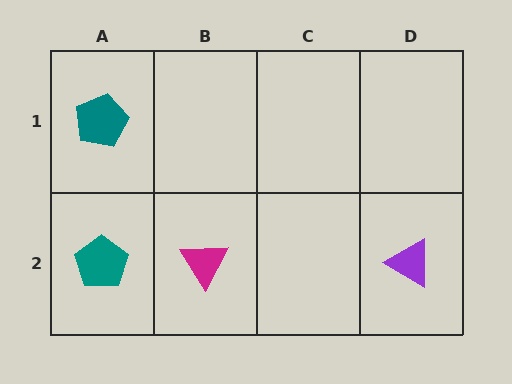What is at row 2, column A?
A teal pentagon.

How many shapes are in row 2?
3 shapes.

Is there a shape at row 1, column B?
No, that cell is empty.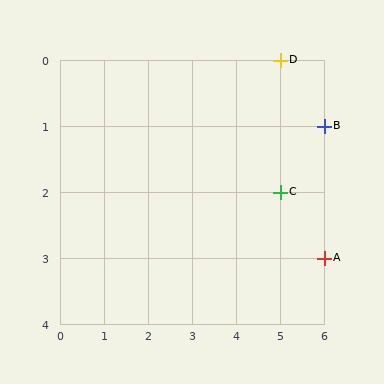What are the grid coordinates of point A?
Point A is at grid coordinates (6, 3).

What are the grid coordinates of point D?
Point D is at grid coordinates (5, 0).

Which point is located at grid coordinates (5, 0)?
Point D is at (5, 0).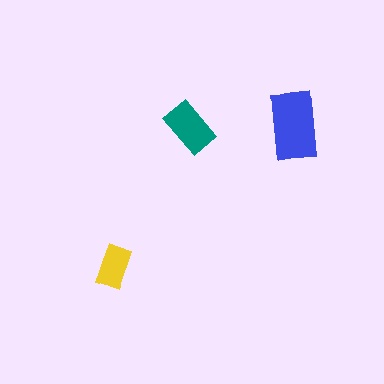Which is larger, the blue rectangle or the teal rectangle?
The blue one.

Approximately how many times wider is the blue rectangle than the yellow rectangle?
About 1.5 times wider.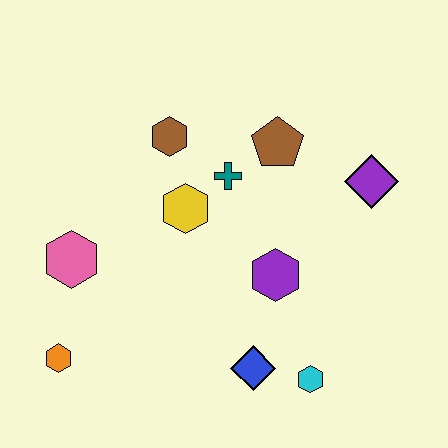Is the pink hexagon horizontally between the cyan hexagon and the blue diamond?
No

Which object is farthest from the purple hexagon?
The orange hexagon is farthest from the purple hexagon.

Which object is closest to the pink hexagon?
The orange hexagon is closest to the pink hexagon.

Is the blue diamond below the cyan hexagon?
No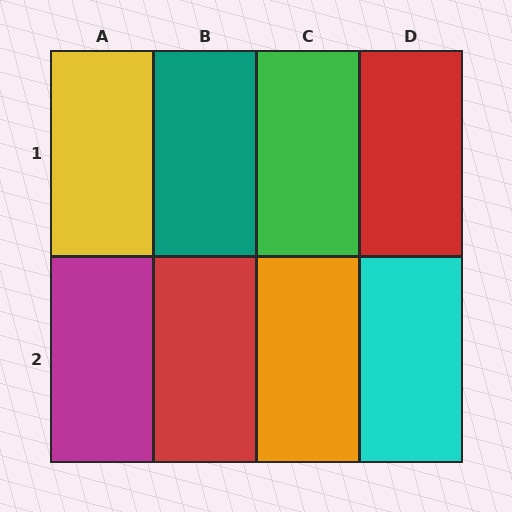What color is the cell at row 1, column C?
Green.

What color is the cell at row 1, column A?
Yellow.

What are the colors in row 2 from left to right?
Magenta, red, orange, cyan.